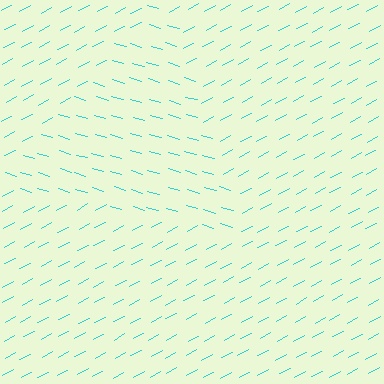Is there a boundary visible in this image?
Yes, there is a texture boundary formed by a change in line orientation.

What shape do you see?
I see a triangle.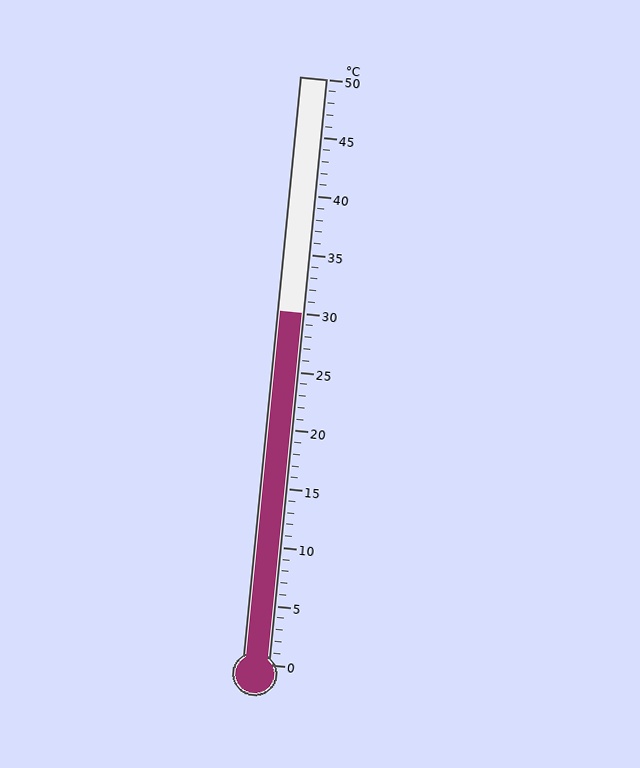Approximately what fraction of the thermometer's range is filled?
The thermometer is filled to approximately 60% of its range.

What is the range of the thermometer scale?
The thermometer scale ranges from 0°C to 50°C.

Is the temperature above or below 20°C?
The temperature is above 20°C.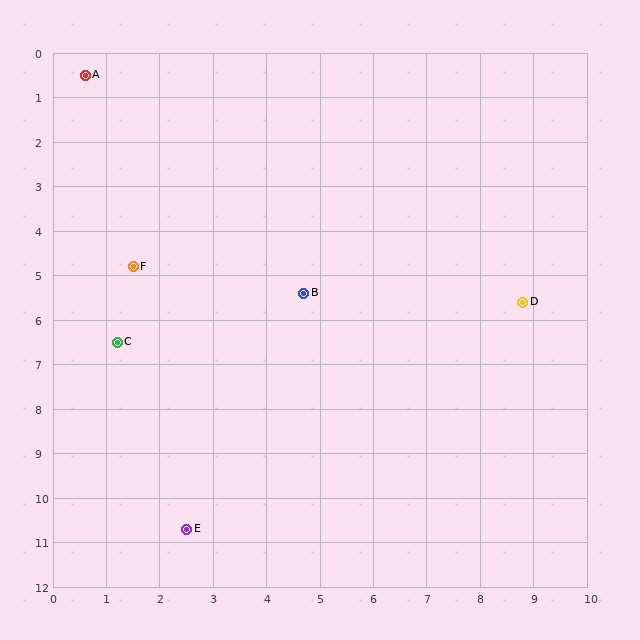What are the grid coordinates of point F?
Point F is at approximately (1.5, 4.8).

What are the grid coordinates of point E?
Point E is at approximately (2.5, 10.7).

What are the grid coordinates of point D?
Point D is at approximately (8.8, 5.6).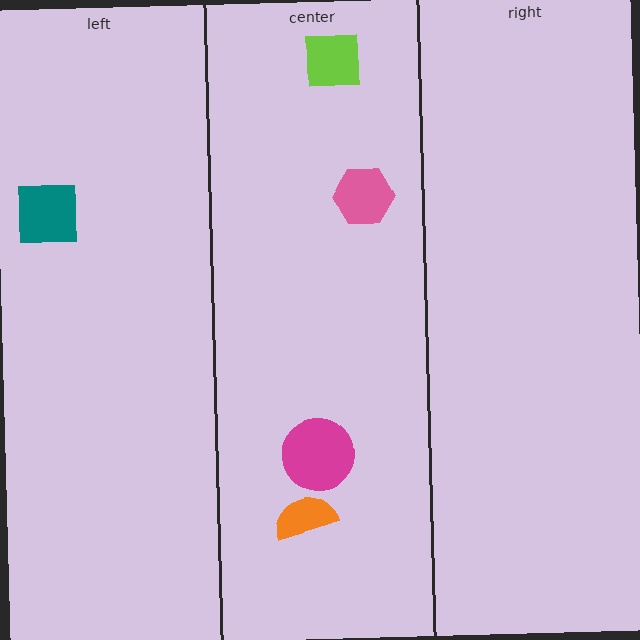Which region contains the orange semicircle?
The center region.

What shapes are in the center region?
The orange semicircle, the magenta circle, the pink hexagon, the lime square.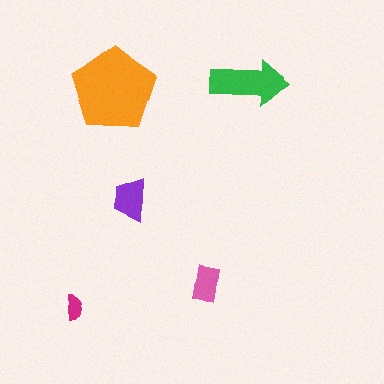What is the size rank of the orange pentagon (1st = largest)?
1st.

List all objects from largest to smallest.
The orange pentagon, the green arrow, the purple trapezoid, the pink rectangle, the magenta semicircle.